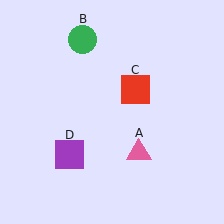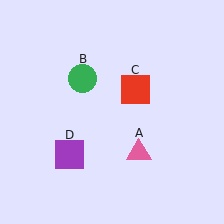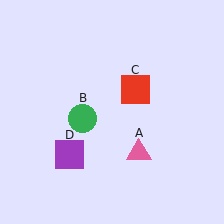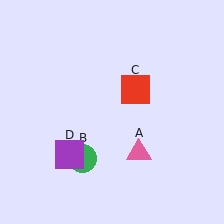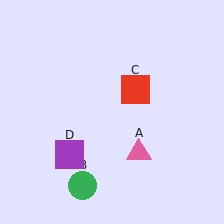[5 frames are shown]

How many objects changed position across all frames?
1 object changed position: green circle (object B).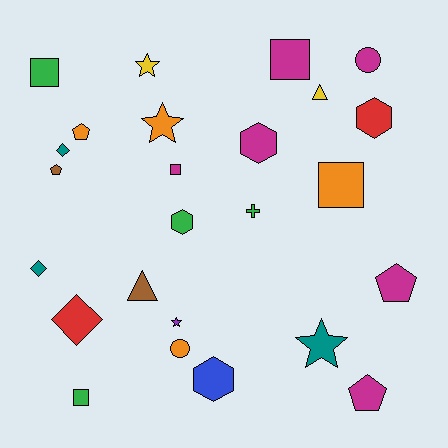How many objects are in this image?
There are 25 objects.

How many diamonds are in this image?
There are 3 diamonds.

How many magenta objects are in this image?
There are 6 magenta objects.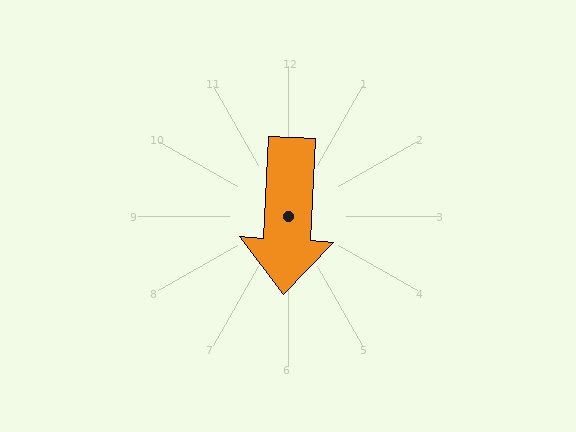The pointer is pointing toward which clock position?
Roughly 6 o'clock.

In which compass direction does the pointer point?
South.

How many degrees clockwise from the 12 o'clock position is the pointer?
Approximately 183 degrees.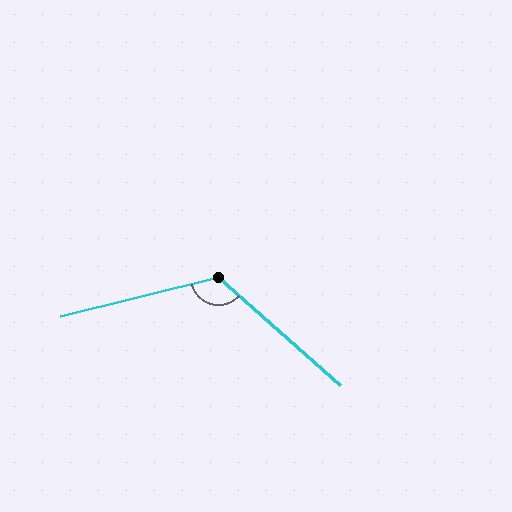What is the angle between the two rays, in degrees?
Approximately 124 degrees.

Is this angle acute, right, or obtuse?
It is obtuse.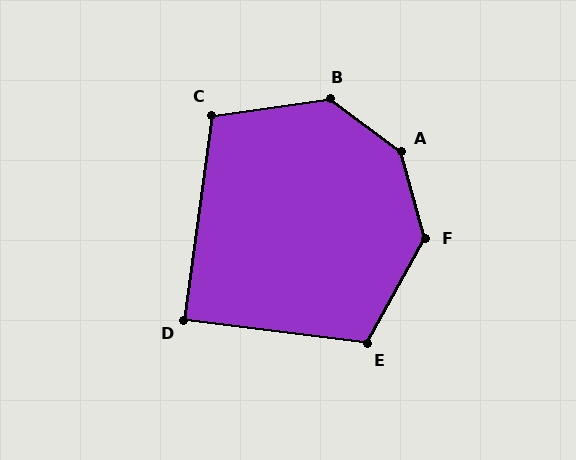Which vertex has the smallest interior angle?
D, at approximately 89 degrees.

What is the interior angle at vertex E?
Approximately 112 degrees (obtuse).